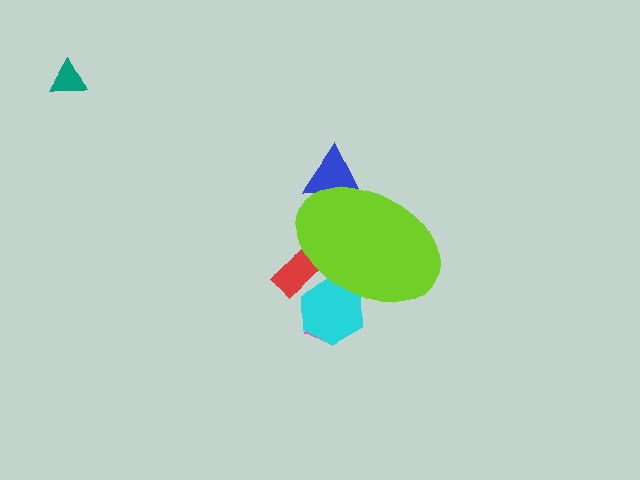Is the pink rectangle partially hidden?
Yes, the pink rectangle is partially hidden behind the lime ellipse.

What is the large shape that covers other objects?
A lime ellipse.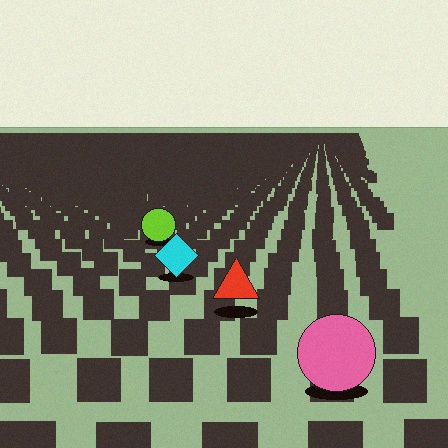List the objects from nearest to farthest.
From nearest to farthest: the pink circle, the red triangle, the cyan diamond, the lime circle.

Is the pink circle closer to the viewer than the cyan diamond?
Yes. The pink circle is closer — you can tell from the texture gradient: the ground texture is coarser near it.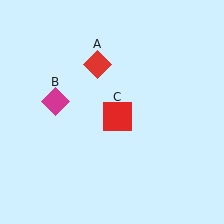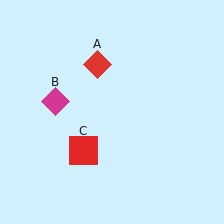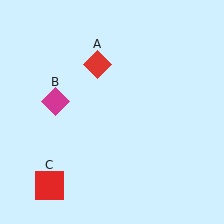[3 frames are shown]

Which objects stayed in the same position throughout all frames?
Red diamond (object A) and magenta diamond (object B) remained stationary.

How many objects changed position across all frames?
1 object changed position: red square (object C).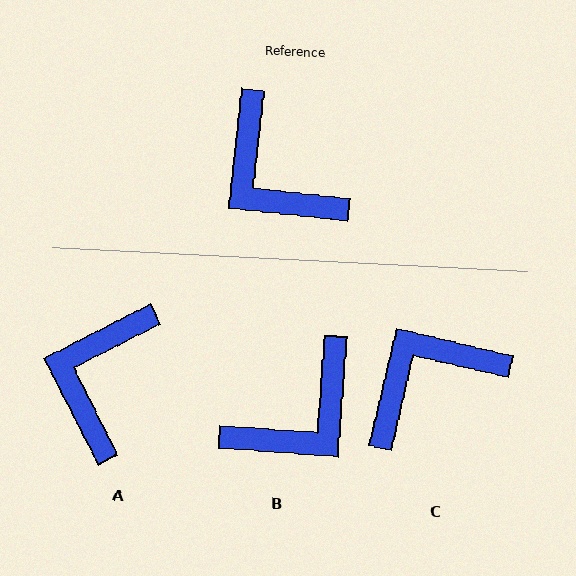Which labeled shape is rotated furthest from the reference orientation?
C, about 97 degrees away.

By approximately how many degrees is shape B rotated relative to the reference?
Approximately 92 degrees counter-clockwise.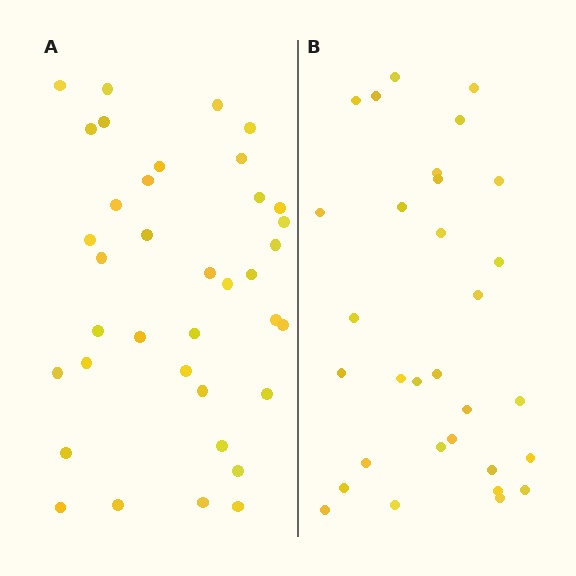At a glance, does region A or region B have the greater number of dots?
Region A (the left region) has more dots.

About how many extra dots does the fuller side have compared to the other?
Region A has about 6 more dots than region B.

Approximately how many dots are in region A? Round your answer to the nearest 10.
About 40 dots. (The exact count is 37, which rounds to 40.)